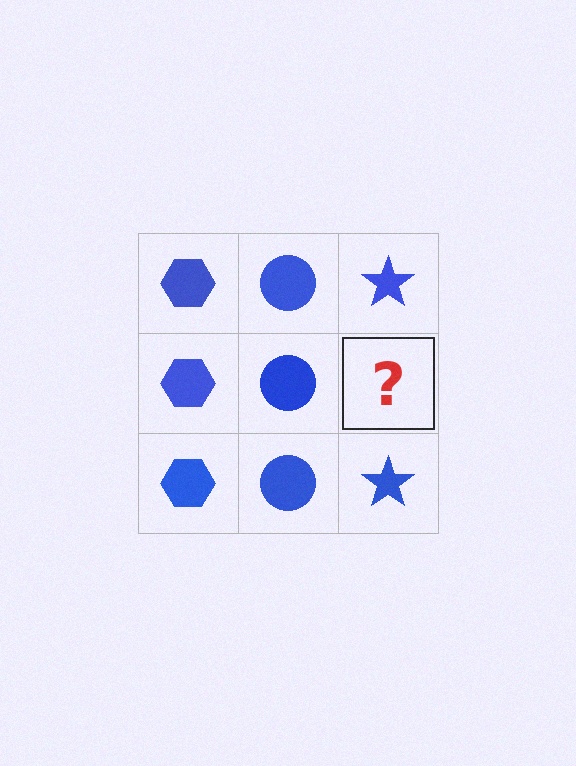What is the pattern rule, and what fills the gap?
The rule is that each column has a consistent shape. The gap should be filled with a blue star.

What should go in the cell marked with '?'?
The missing cell should contain a blue star.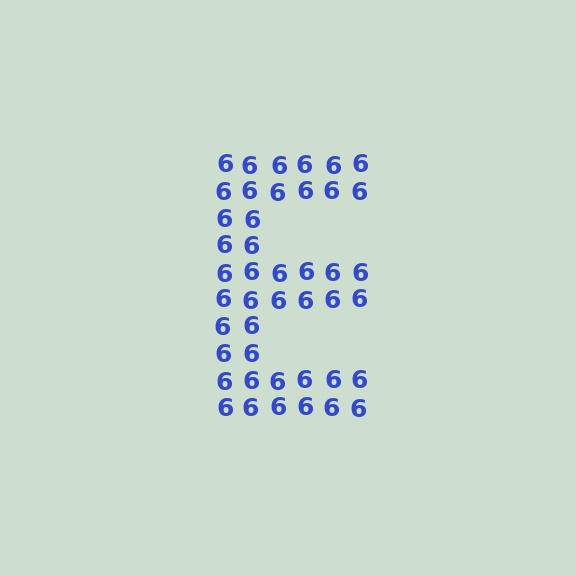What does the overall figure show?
The overall figure shows the letter E.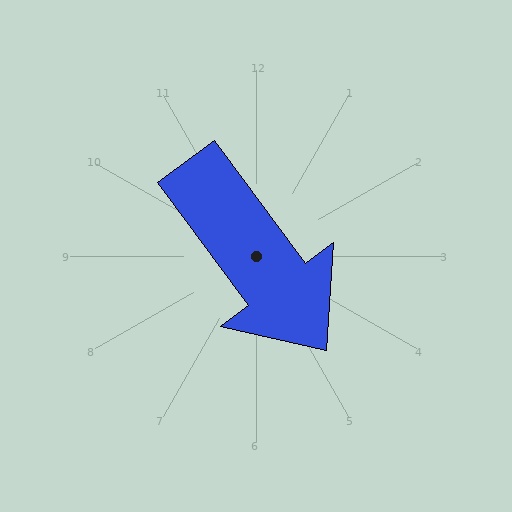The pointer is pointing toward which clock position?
Roughly 5 o'clock.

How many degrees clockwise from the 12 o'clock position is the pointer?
Approximately 143 degrees.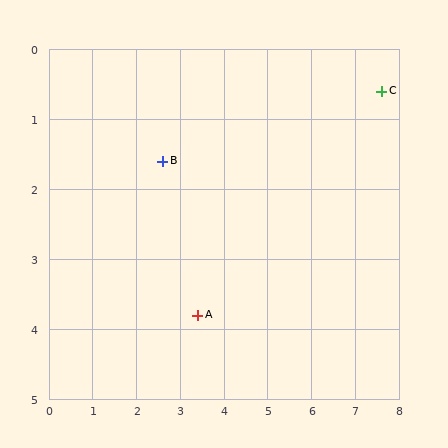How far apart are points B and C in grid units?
Points B and C are about 5.1 grid units apart.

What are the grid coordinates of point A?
Point A is at approximately (3.4, 3.8).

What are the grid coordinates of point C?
Point C is at approximately (7.6, 0.6).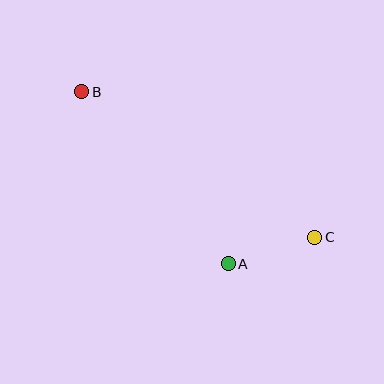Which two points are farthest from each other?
Points B and C are farthest from each other.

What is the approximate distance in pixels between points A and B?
The distance between A and B is approximately 225 pixels.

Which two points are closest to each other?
Points A and C are closest to each other.